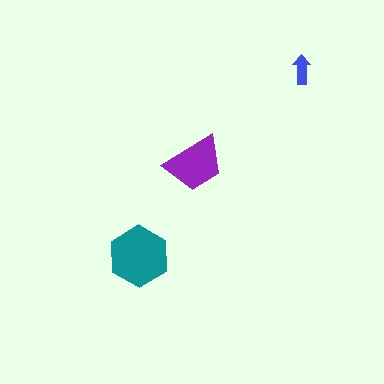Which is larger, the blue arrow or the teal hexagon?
The teal hexagon.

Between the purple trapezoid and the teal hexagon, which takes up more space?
The teal hexagon.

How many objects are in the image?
There are 3 objects in the image.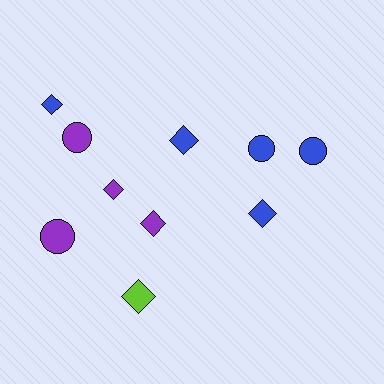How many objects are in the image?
There are 10 objects.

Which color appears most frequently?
Blue, with 5 objects.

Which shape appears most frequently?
Diamond, with 6 objects.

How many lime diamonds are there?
There is 1 lime diamond.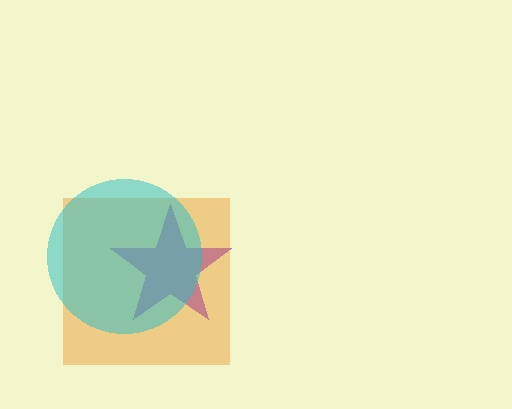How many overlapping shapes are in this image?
There are 3 overlapping shapes in the image.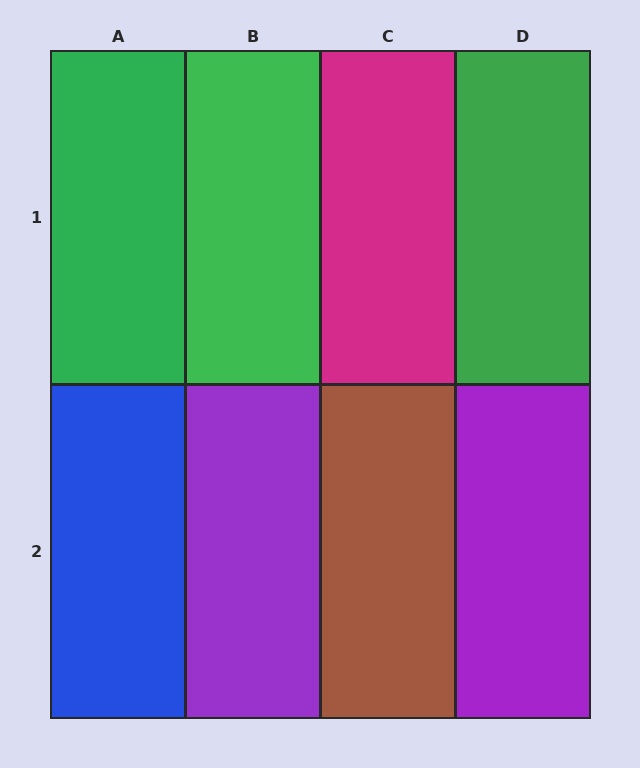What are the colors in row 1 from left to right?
Green, green, magenta, green.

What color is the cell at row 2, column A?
Blue.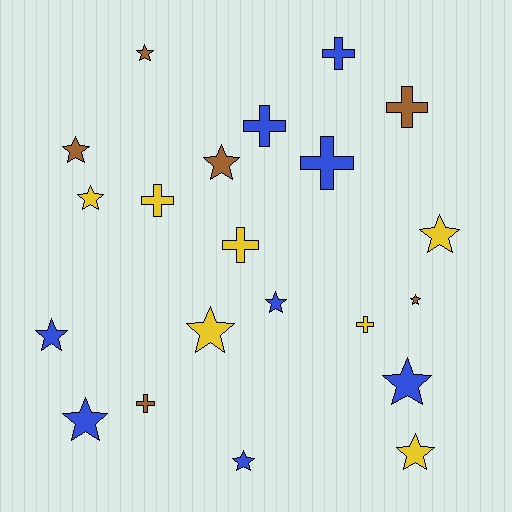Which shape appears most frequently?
Star, with 13 objects.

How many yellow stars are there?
There are 4 yellow stars.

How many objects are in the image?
There are 21 objects.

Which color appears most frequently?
Blue, with 8 objects.